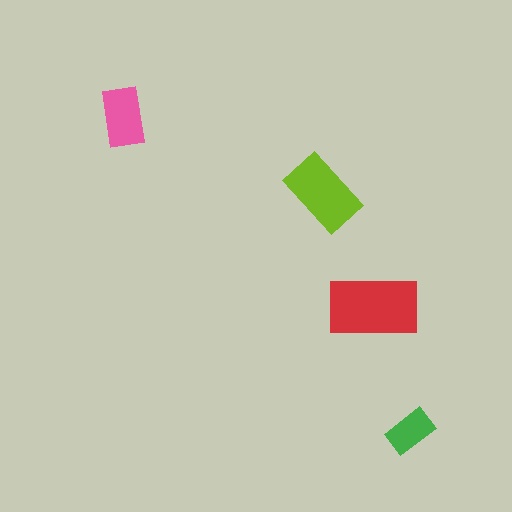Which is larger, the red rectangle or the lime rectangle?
The red one.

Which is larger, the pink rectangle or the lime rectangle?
The lime one.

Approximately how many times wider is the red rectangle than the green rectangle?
About 2 times wider.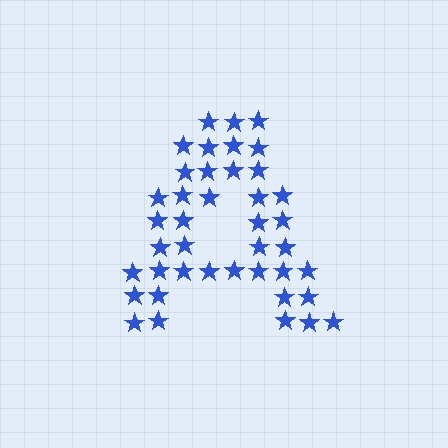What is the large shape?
The large shape is the letter A.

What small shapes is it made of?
It is made of small stars.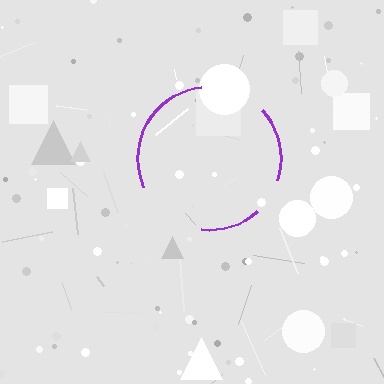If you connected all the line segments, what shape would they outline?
They would outline a circle.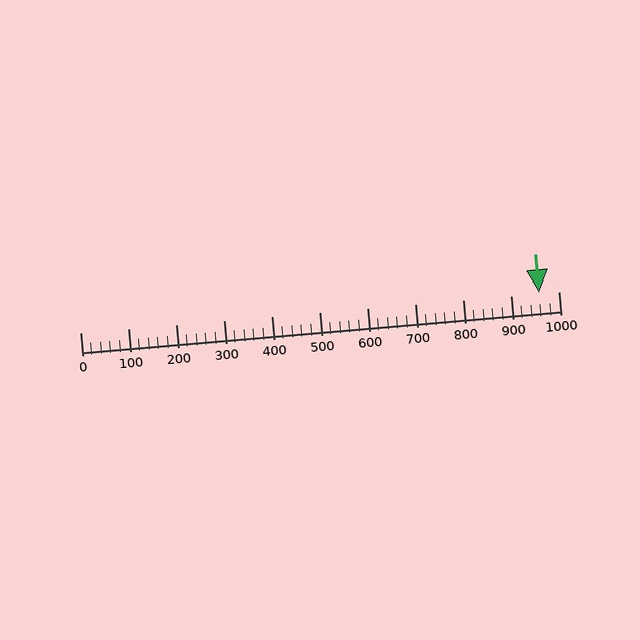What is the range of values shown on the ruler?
The ruler shows values from 0 to 1000.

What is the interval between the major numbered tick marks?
The major tick marks are spaced 100 units apart.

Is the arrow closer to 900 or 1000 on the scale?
The arrow is closer to 1000.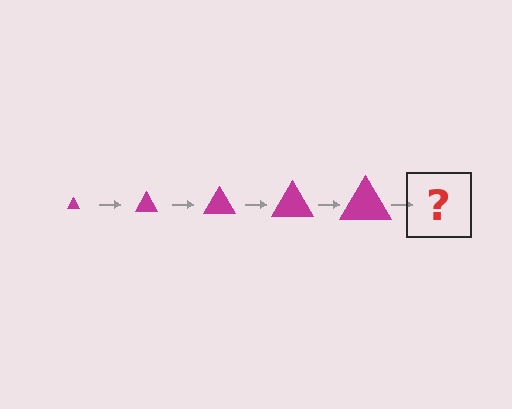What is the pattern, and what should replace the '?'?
The pattern is that the triangle gets progressively larger each step. The '?' should be a magenta triangle, larger than the previous one.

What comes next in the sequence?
The next element should be a magenta triangle, larger than the previous one.